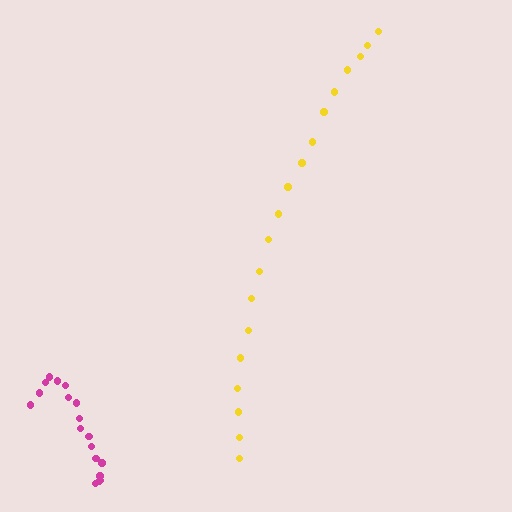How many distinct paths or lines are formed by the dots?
There are 2 distinct paths.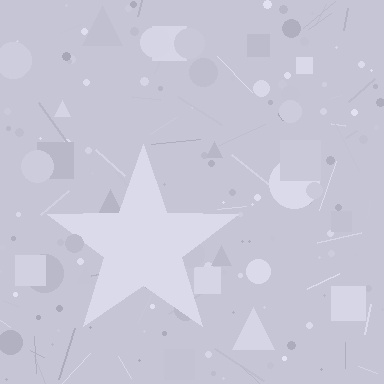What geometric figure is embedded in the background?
A star is embedded in the background.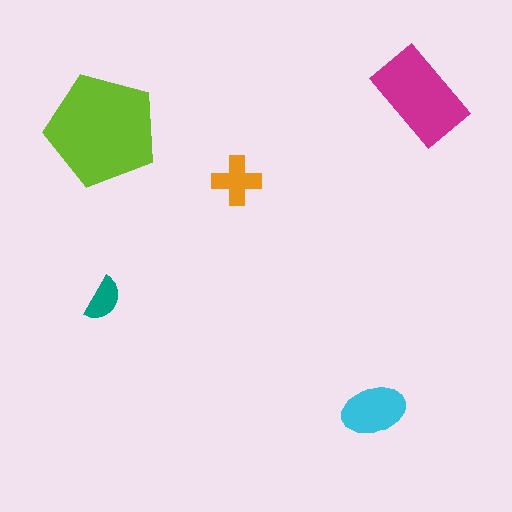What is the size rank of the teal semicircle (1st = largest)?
5th.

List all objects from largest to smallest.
The lime pentagon, the magenta rectangle, the cyan ellipse, the orange cross, the teal semicircle.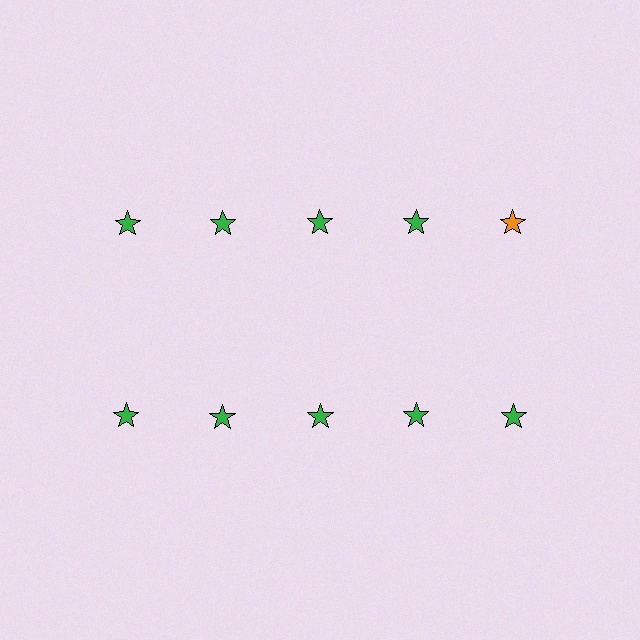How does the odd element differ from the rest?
It has a different color: orange instead of green.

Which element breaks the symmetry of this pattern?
The orange star in the top row, rightmost column breaks the symmetry. All other shapes are green stars.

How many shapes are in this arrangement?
There are 10 shapes arranged in a grid pattern.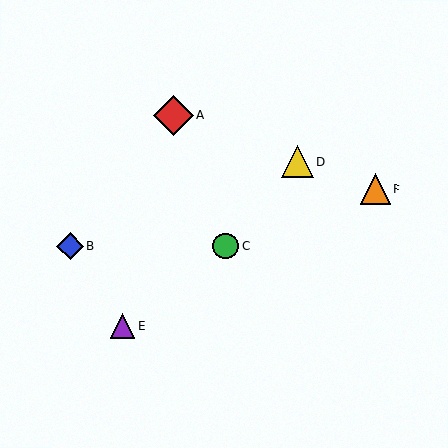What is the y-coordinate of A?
Object A is at y≈115.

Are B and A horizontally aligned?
No, B is at y≈246 and A is at y≈115.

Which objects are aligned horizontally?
Objects B, C are aligned horizontally.